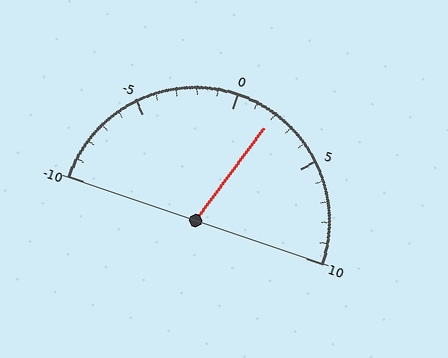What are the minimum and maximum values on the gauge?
The gauge ranges from -10 to 10.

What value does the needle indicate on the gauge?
The needle indicates approximately 2.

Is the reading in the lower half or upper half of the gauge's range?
The reading is in the upper half of the range (-10 to 10).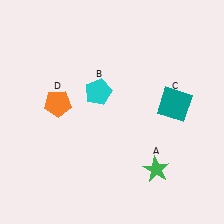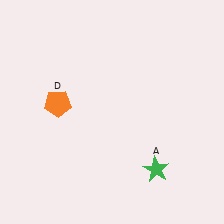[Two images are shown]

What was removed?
The cyan pentagon (B), the teal square (C) were removed in Image 2.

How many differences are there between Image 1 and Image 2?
There are 2 differences between the two images.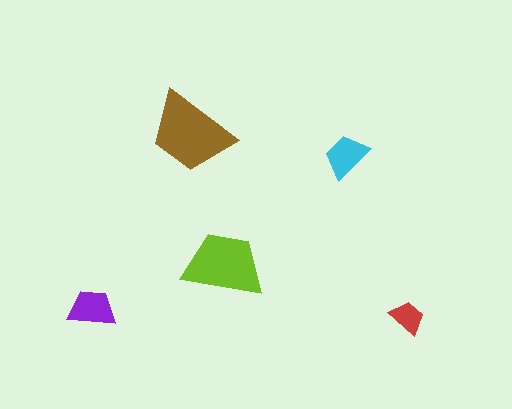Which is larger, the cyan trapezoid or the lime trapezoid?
The lime one.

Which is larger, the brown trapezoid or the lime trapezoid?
The brown one.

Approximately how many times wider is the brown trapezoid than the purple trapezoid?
About 2 times wider.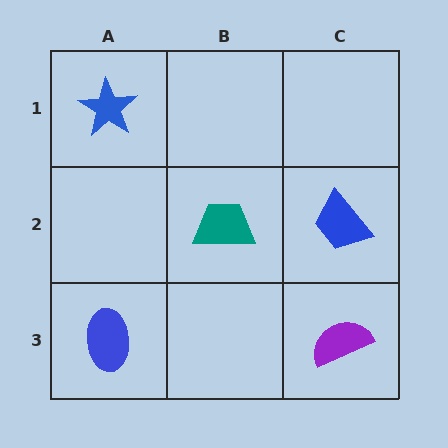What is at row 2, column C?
A blue trapezoid.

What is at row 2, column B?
A teal trapezoid.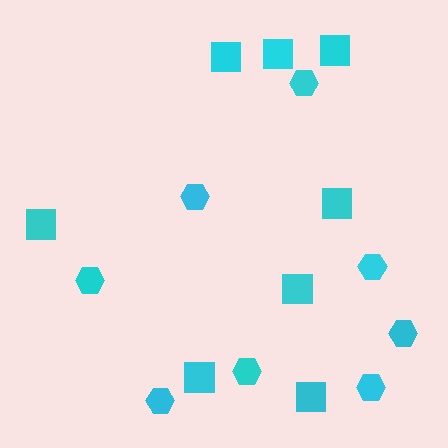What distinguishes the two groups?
There are 2 groups: one group of squares (8) and one group of hexagons (8).